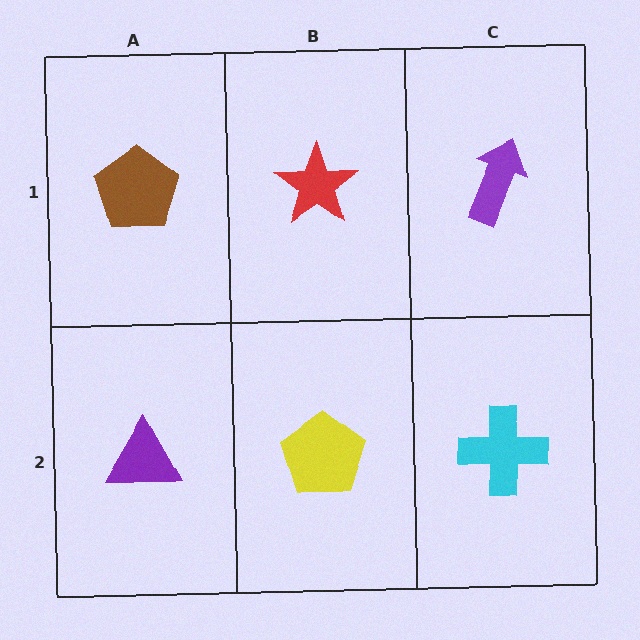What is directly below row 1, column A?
A purple triangle.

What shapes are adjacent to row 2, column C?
A purple arrow (row 1, column C), a yellow pentagon (row 2, column B).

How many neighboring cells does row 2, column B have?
3.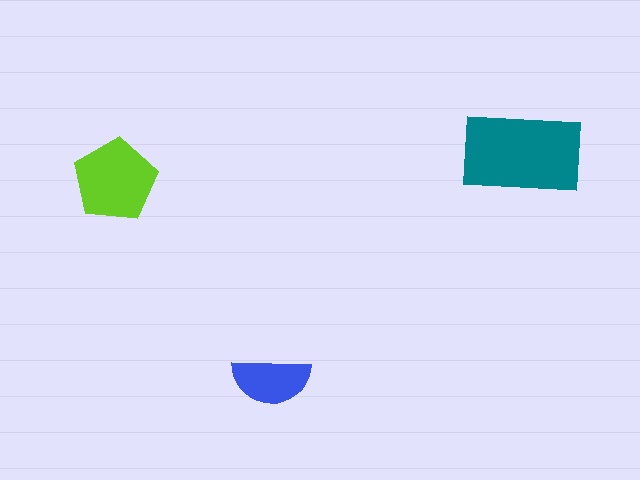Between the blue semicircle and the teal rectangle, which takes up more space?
The teal rectangle.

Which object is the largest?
The teal rectangle.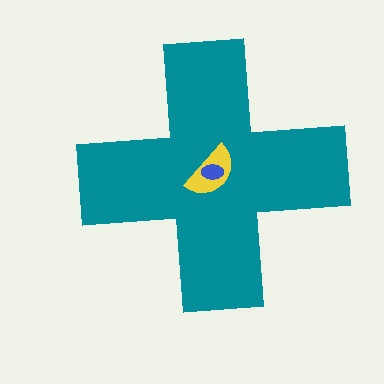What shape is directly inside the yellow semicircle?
The blue ellipse.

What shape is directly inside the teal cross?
The yellow semicircle.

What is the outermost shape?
The teal cross.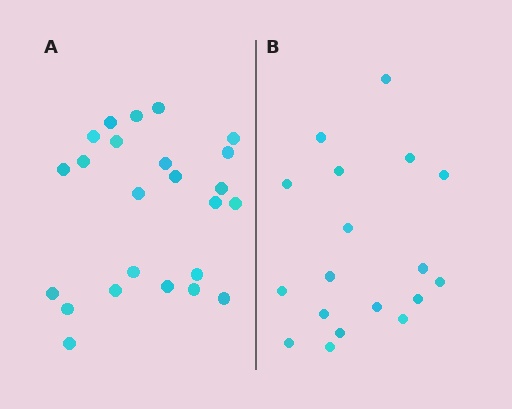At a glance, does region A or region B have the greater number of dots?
Region A (the left region) has more dots.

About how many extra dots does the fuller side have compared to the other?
Region A has about 6 more dots than region B.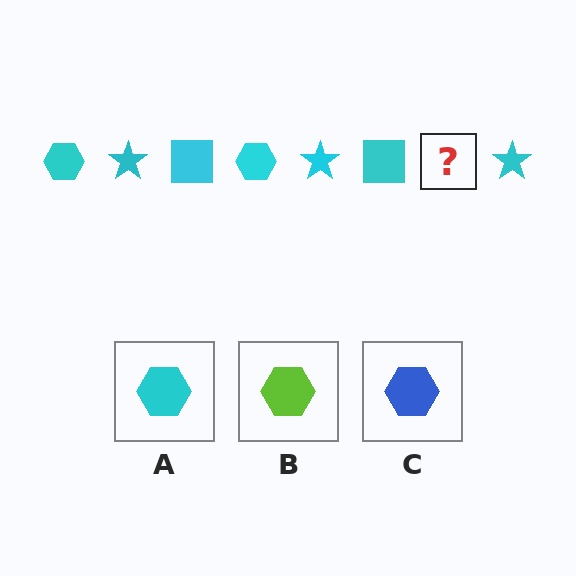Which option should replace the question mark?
Option A.